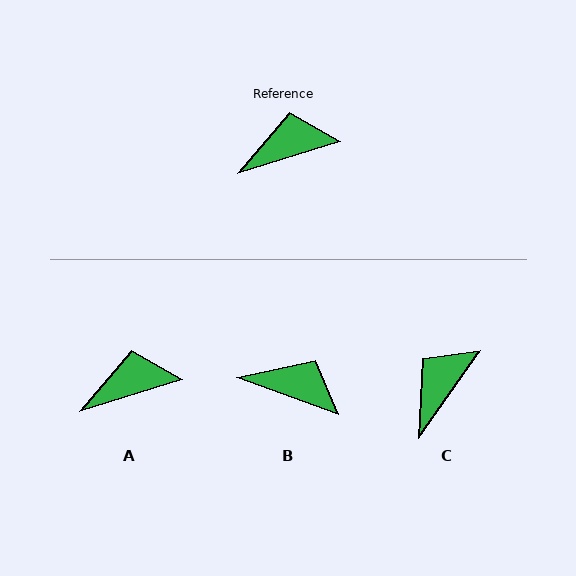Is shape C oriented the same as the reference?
No, it is off by about 37 degrees.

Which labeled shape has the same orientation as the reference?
A.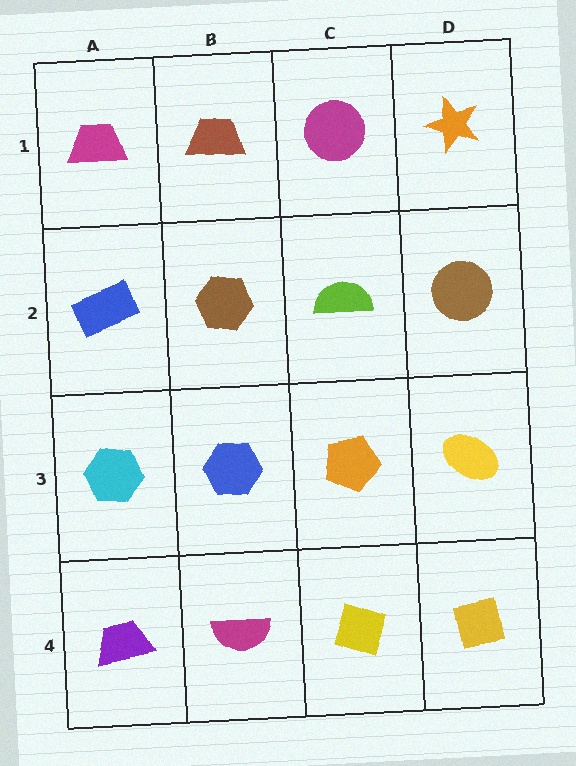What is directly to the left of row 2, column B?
A blue rectangle.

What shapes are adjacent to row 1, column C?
A lime semicircle (row 2, column C), a brown trapezoid (row 1, column B), an orange star (row 1, column D).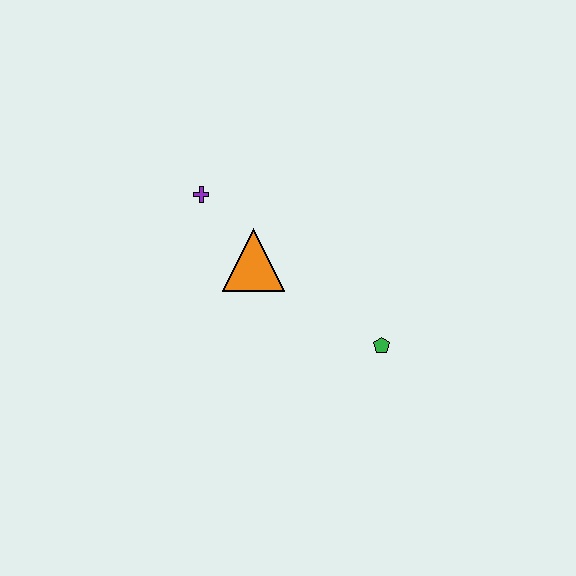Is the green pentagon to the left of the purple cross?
No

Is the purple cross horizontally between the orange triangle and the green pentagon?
No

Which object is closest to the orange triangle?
The purple cross is closest to the orange triangle.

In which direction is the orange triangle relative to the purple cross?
The orange triangle is below the purple cross.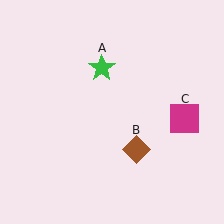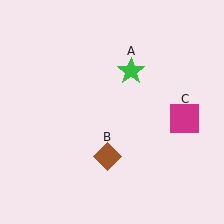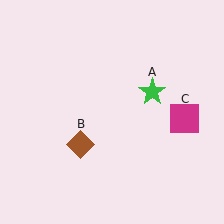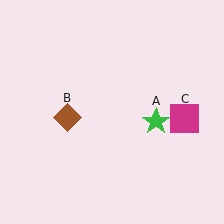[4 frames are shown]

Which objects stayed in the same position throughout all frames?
Magenta square (object C) remained stationary.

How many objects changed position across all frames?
2 objects changed position: green star (object A), brown diamond (object B).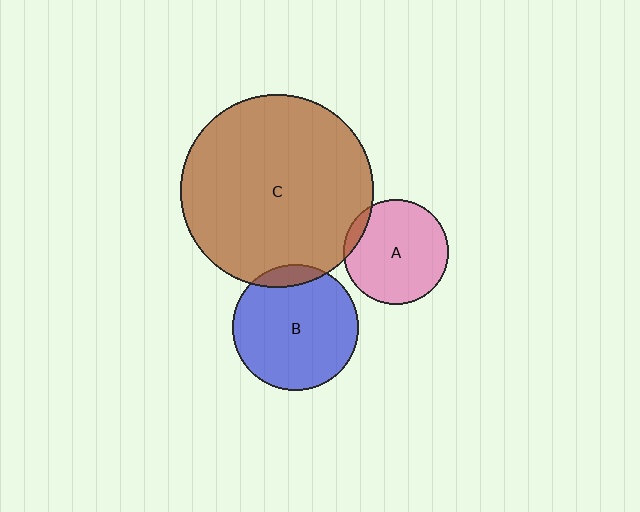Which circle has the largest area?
Circle C (brown).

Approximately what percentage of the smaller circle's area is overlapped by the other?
Approximately 10%.